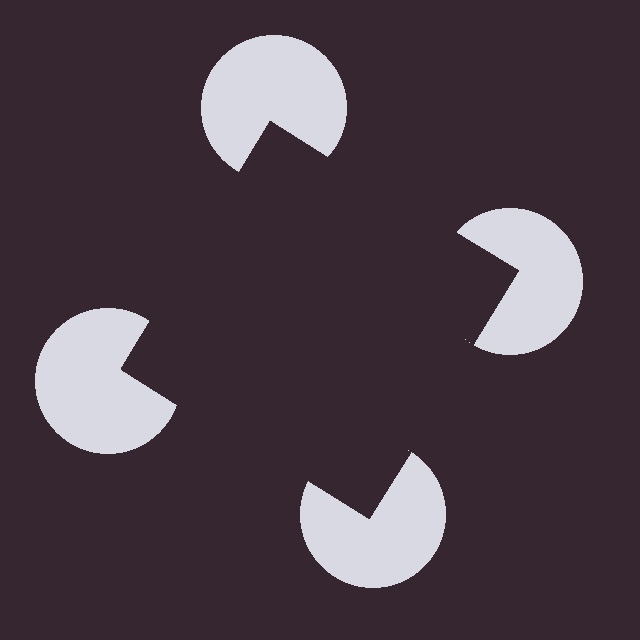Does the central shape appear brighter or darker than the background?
It typically appears slightly darker than the background, even though no actual brightness change is drawn.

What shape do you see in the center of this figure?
An illusory square — its edges are inferred from the aligned wedge cuts in the pac-man discs, not physically drawn.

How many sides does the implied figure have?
4 sides.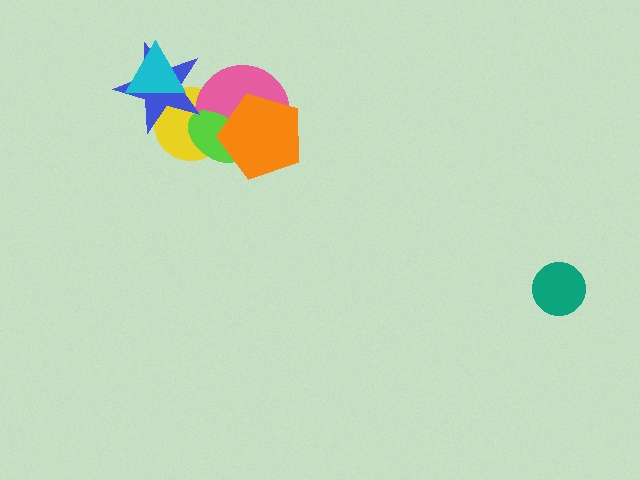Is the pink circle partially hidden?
Yes, it is partially covered by another shape.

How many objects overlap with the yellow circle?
5 objects overlap with the yellow circle.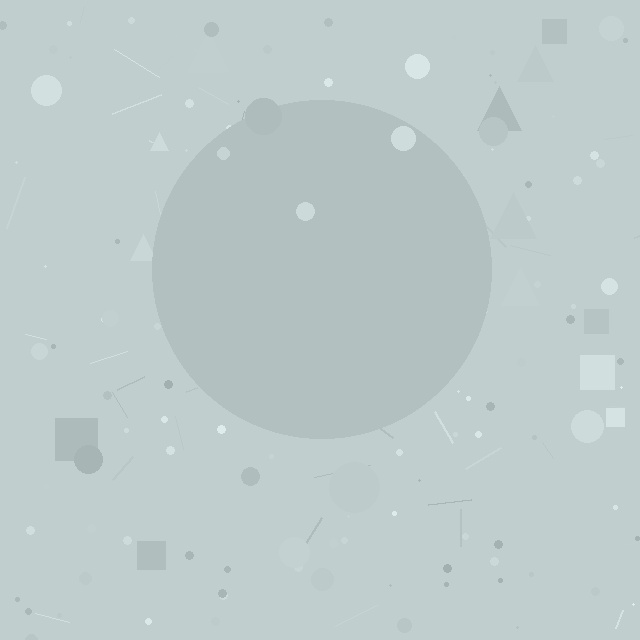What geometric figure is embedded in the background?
A circle is embedded in the background.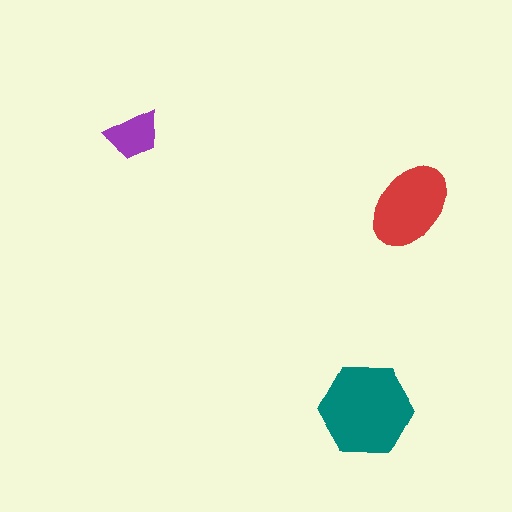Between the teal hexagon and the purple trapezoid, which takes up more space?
The teal hexagon.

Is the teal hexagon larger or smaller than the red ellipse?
Larger.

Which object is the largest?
The teal hexagon.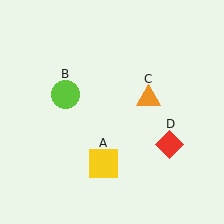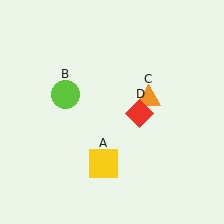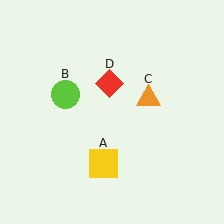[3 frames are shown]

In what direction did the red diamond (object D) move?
The red diamond (object D) moved up and to the left.